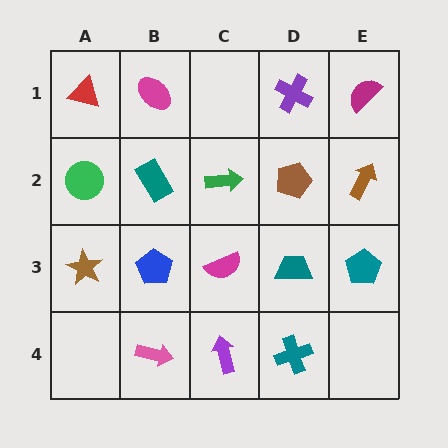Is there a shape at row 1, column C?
No, that cell is empty.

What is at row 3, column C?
A magenta semicircle.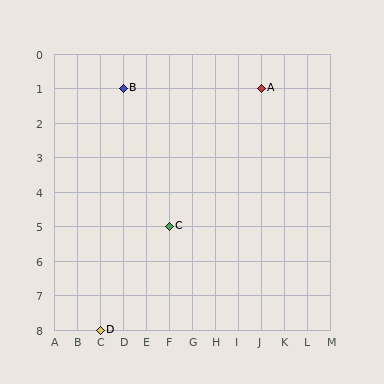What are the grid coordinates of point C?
Point C is at grid coordinates (F, 5).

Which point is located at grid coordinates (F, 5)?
Point C is at (F, 5).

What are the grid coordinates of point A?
Point A is at grid coordinates (J, 1).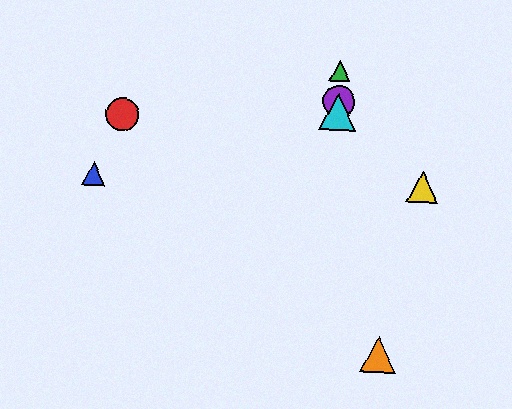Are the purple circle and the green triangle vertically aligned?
Yes, both are at x≈338.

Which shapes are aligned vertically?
The green triangle, the purple circle, the cyan triangle are aligned vertically.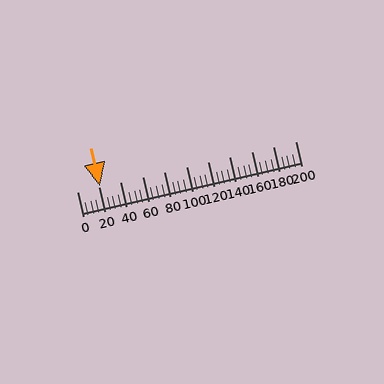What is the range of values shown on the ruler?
The ruler shows values from 0 to 200.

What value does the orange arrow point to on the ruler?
The orange arrow points to approximately 21.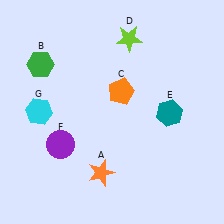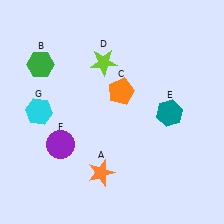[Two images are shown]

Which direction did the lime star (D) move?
The lime star (D) moved left.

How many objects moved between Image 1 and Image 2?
1 object moved between the two images.